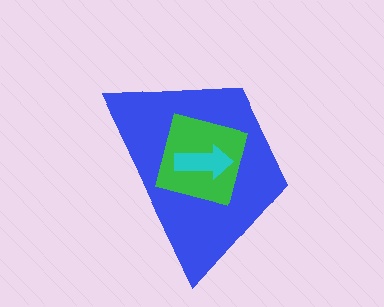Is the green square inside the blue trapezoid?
Yes.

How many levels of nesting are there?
3.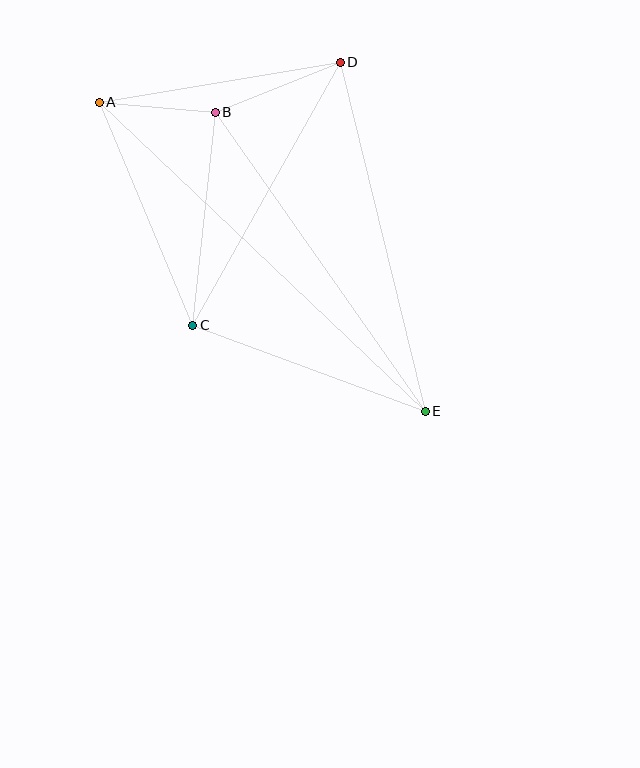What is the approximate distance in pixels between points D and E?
The distance between D and E is approximately 359 pixels.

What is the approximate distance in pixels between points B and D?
The distance between B and D is approximately 135 pixels.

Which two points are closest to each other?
Points A and B are closest to each other.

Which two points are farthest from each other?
Points A and E are farthest from each other.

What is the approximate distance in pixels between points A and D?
The distance between A and D is approximately 244 pixels.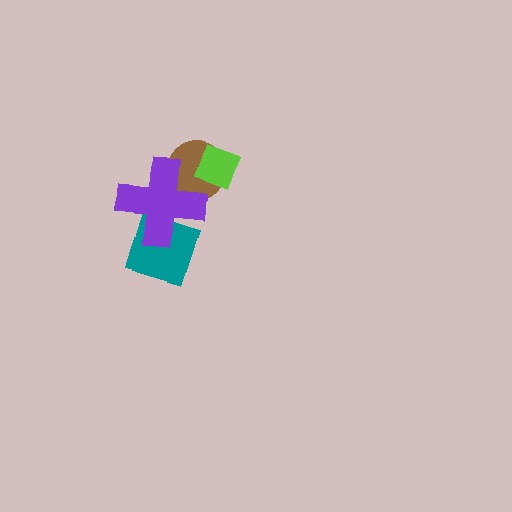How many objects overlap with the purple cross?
2 objects overlap with the purple cross.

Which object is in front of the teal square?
The purple cross is in front of the teal square.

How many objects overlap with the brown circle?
2 objects overlap with the brown circle.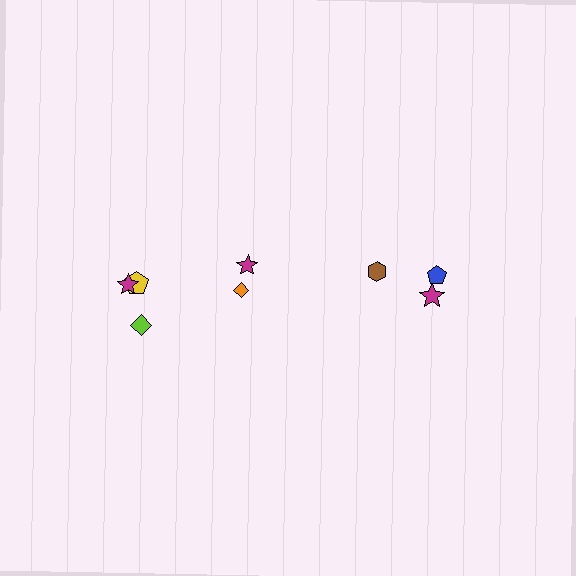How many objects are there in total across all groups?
There are 8 objects.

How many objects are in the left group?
There are 5 objects.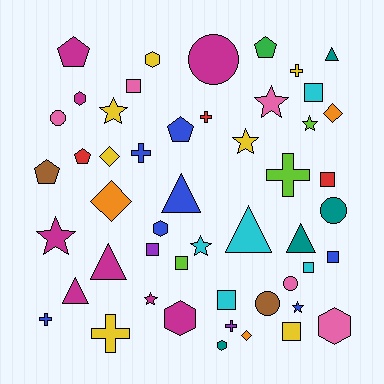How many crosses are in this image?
There are 7 crosses.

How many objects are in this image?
There are 50 objects.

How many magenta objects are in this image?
There are 8 magenta objects.